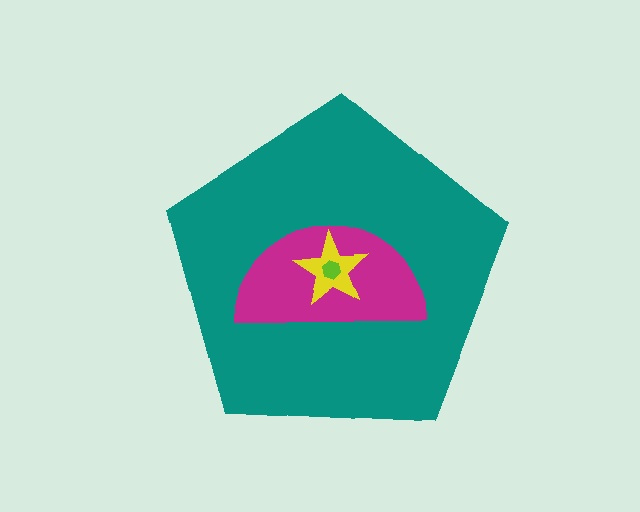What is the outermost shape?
The teal pentagon.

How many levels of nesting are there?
4.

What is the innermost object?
The lime hexagon.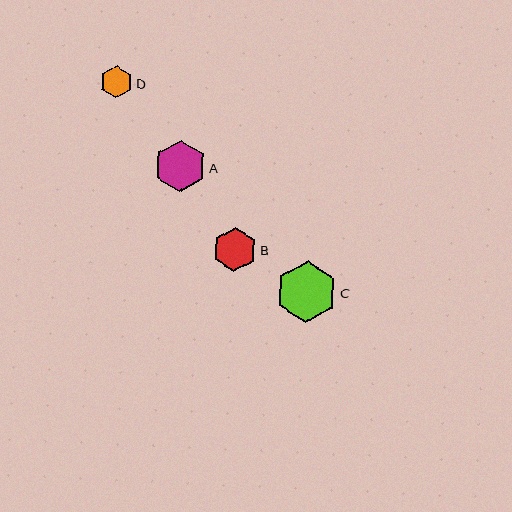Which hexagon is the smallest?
Hexagon D is the smallest with a size of approximately 33 pixels.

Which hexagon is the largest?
Hexagon C is the largest with a size of approximately 62 pixels.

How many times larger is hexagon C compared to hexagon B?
Hexagon C is approximately 1.4 times the size of hexagon B.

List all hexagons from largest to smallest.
From largest to smallest: C, A, B, D.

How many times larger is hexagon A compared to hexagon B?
Hexagon A is approximately 1.2 times the size of hexagon B.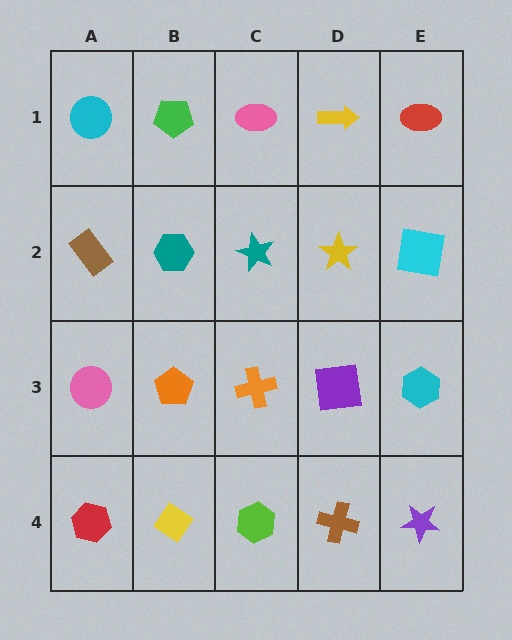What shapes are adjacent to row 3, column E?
A cyan square (row 2, column E), a purple star (row 4, column E), a purple square (row 3, column D).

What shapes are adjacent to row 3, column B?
A teal hexagon (row 2, column B), a yellow diamond (row 4, column B), a pink circle (row 3, column A), an orange cross (row 3, column C).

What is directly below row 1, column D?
A yellow star.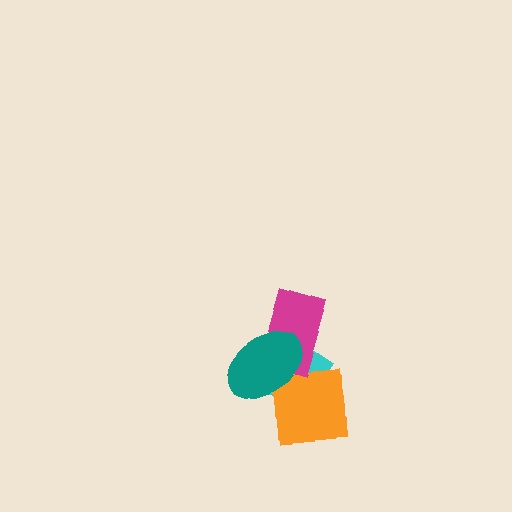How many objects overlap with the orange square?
3 objects overlap with the orange square.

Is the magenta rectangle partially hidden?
Yes, it is partially covered by another shape.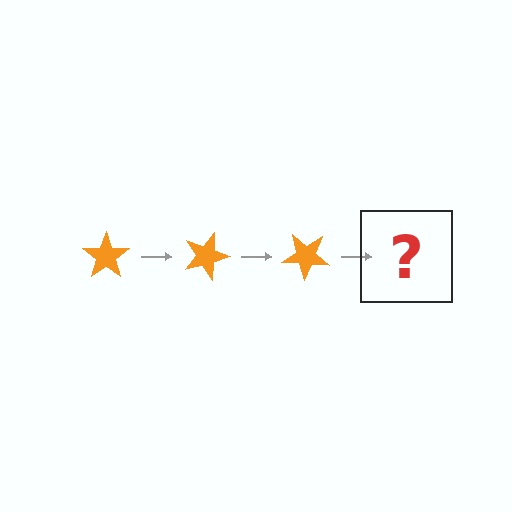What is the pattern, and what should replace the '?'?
The pattern is that the star rotates 20 degrees each step. The '?' should be an orange star rotated 60 degrees.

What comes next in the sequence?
The next element should be an orange star rotated 60 degrees.